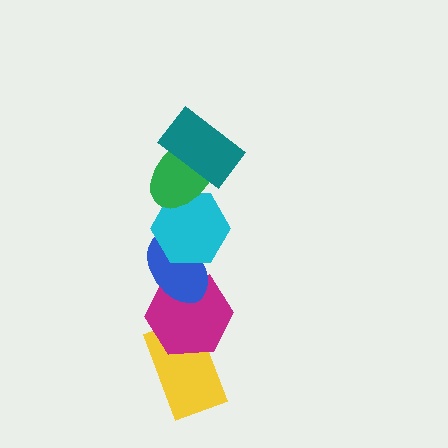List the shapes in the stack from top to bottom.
From top to bottom: the teal rectangle, the green ellipse, the cyan hexagon, the blue ellipse, the magenta hexagon, the yellow rectangle.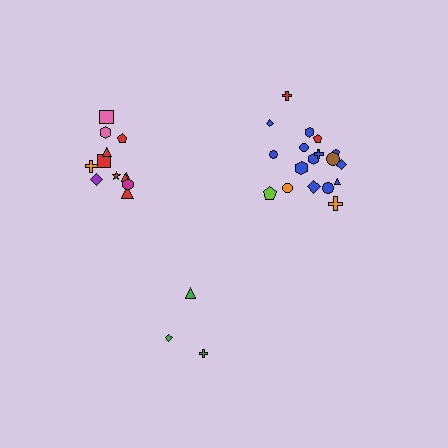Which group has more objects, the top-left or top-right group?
The top-right group.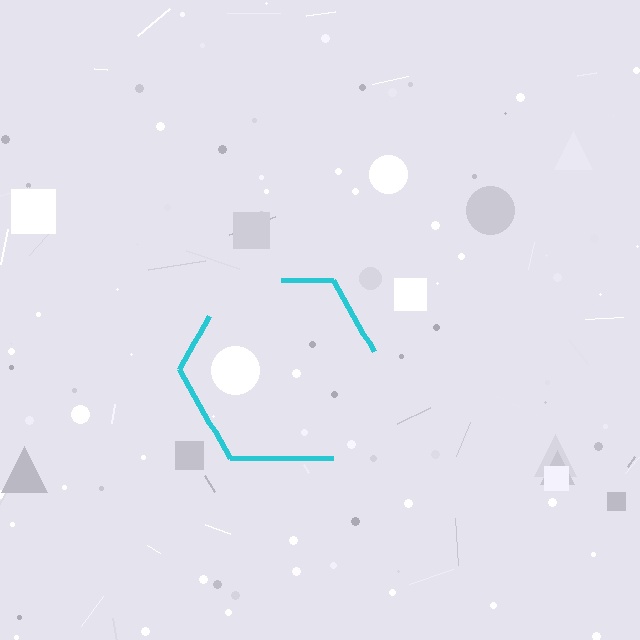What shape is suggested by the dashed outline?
The dashed outline suggests a hexagon.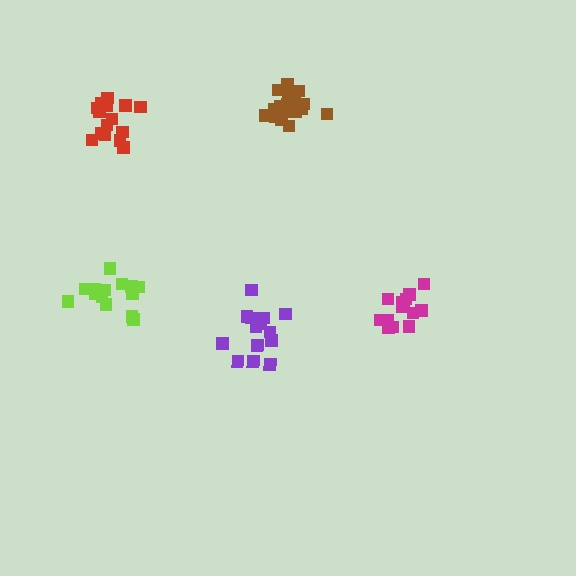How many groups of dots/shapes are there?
There are 5 groups.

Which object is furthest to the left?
The lime cluster is leftmost.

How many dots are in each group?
Group 1: 14 dots, Group 2: 15 dots, Group 3: 14 dots, Group 4: 19 dots, Group 5: 15 dots (77 total).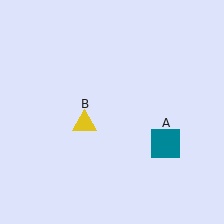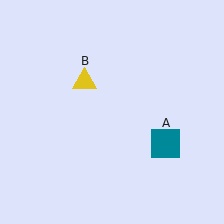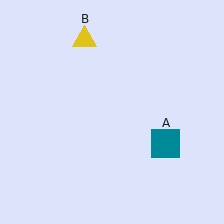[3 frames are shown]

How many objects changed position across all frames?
1 object changed position: yellow triangle (object B).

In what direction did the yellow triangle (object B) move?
The yellow triangle (object B) moved up.